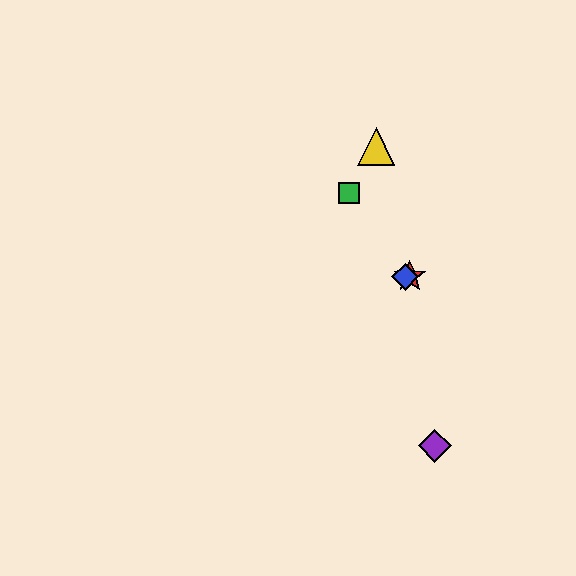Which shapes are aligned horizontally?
The red star, the blue diamond are aligned horizontally.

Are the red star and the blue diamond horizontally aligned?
Yes, both are at y≈277.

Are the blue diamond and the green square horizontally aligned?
No, the blue diamond is at y≈277 and the green square is at y≈193.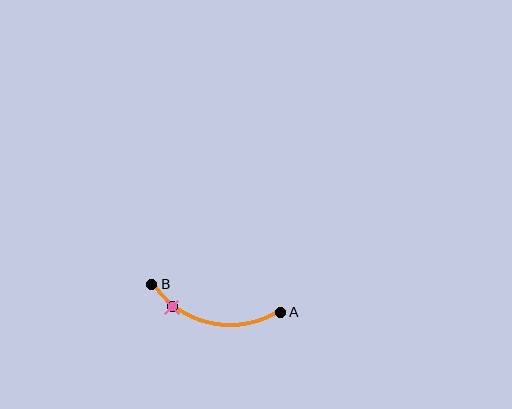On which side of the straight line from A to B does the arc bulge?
The arc bulges below the straight line connecting A and B.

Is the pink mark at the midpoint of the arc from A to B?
No. The pink mark lies on the arc but is closer to endpoint B. The arc midpoint would be at the point on the curve equidistant along the arc from both A and B.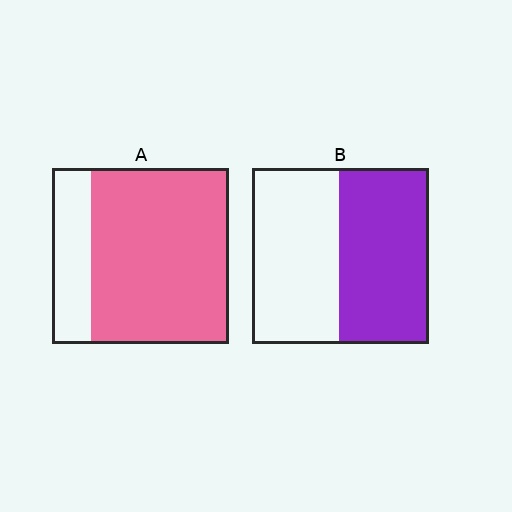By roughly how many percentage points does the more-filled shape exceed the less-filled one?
By roughly 25 percentage points (A over B).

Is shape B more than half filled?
Roughly half.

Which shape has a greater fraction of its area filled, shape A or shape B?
Shape A.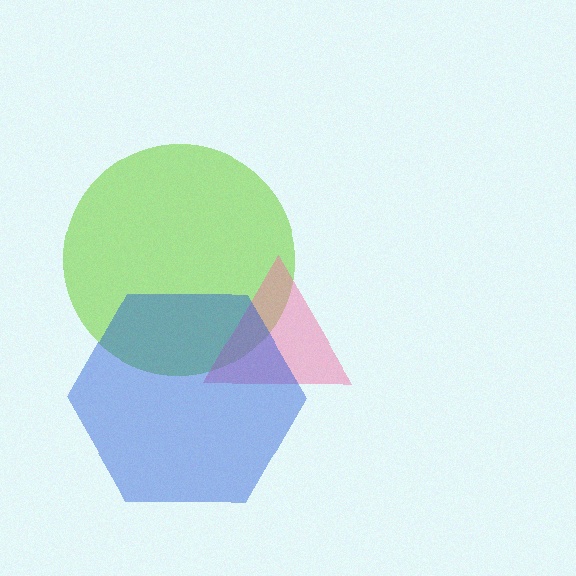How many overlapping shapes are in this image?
There are 3 overlapping shapes in the image.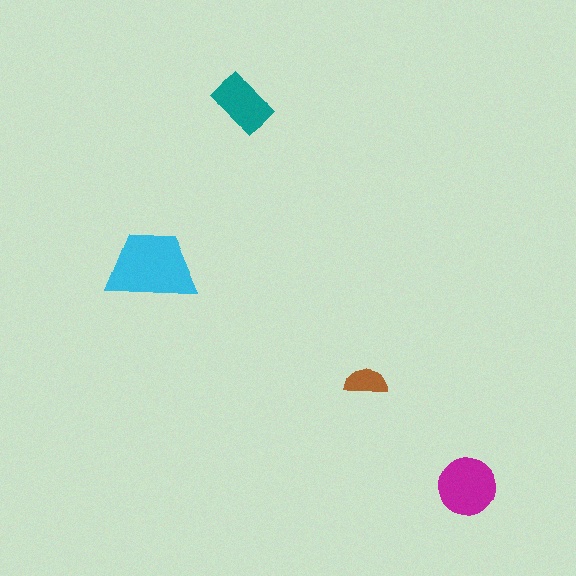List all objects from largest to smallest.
The cyan trapezoid, the magenta circle, the teal rectangle, the brown semicircle.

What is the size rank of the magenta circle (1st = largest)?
2nd.